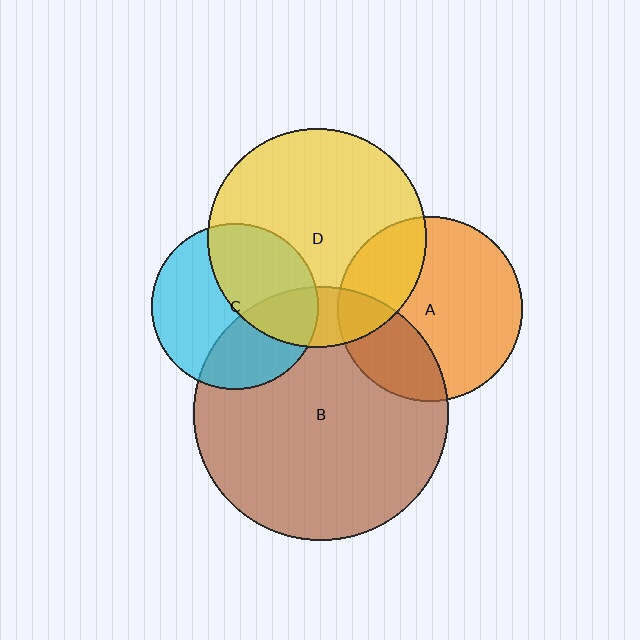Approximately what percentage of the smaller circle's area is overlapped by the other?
Approximately 35%.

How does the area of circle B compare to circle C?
Approximately 2.3 times.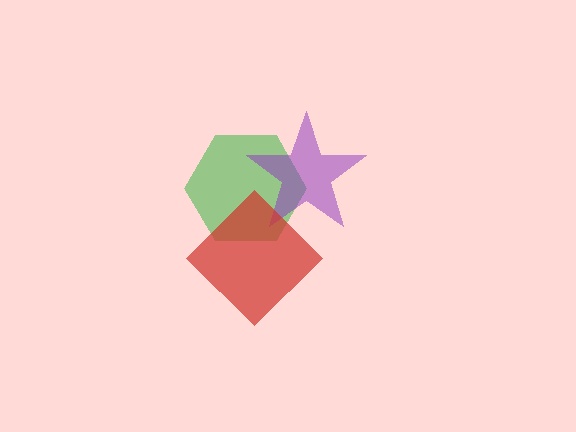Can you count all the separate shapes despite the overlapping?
Yes, there are 3 separate shapes.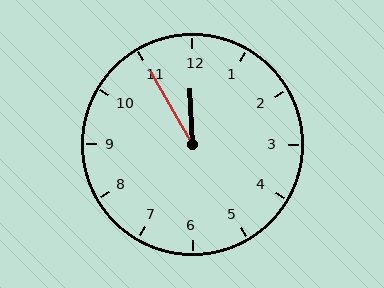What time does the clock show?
11:55.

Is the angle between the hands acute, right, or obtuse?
It is acute.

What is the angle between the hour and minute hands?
Approximately 28 degrees.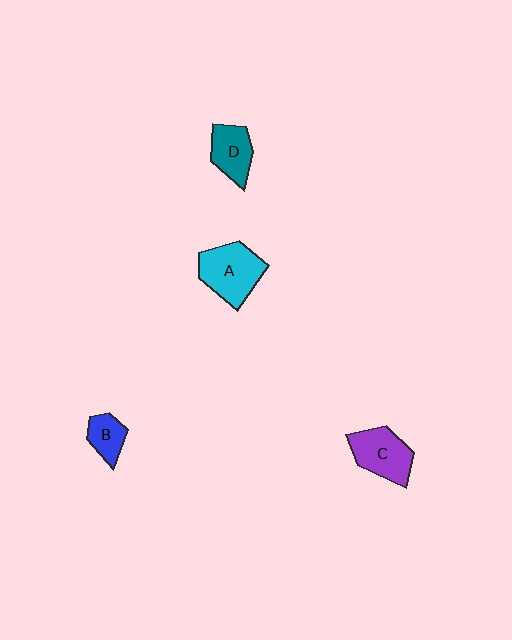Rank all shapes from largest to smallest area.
From largest to smallest: A (cyan), C (purple), D (teal), B (blue).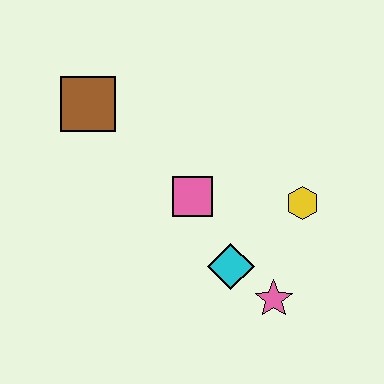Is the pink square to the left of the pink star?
Yes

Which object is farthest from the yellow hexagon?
The brown square is farthest from the yellow hexagon.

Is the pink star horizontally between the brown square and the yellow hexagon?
Yes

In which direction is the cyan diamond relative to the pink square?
The cyan diamond is below the pink square.